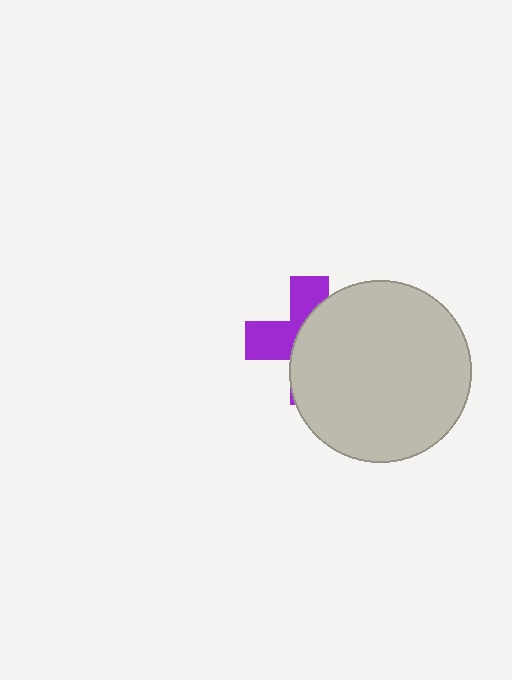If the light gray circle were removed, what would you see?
You would see the complete purple cross.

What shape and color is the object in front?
The object in front is a light gray circle.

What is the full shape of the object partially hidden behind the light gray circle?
The partially hidden object is a purple cross.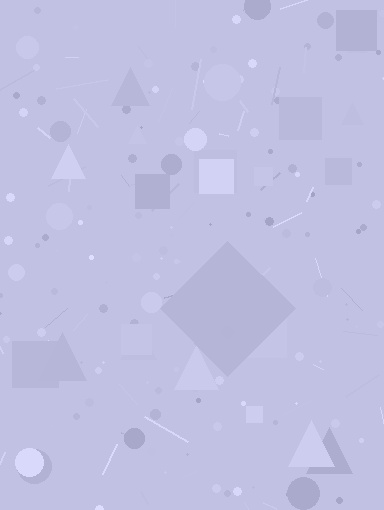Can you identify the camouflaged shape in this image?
The camouflaged shape is a diamond.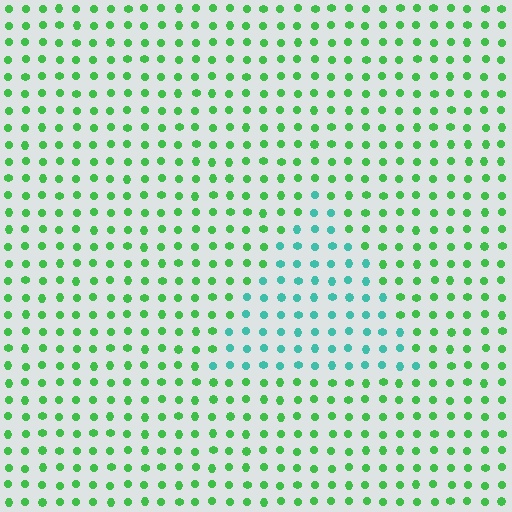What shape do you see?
I see a triangle.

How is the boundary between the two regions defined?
The boundary is defined purely by a slight shift in hue (about 46 degrees). Spacing, size, and orientation are identical on both sides.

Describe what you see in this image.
The image is filled with small green elements in a uniform arrangement. A triangle-shaped region is visible where the elements are tinted to a slightly different hue, forming a subtle color boundary.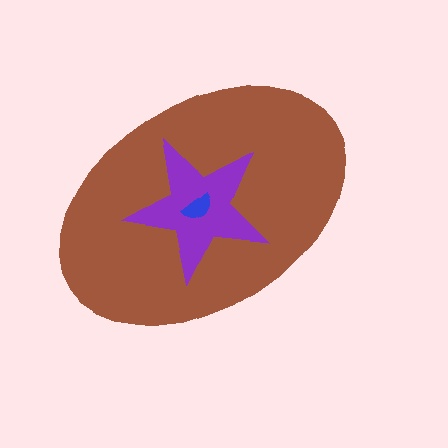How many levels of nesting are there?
3.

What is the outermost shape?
The brown ellipse.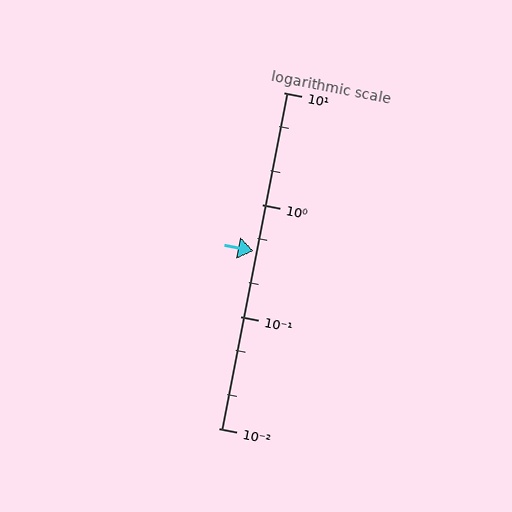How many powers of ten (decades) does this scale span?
The scale spans 3 decades, from 0.01 to 10.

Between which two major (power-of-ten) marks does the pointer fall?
The pointer is between 0.1 and 1.